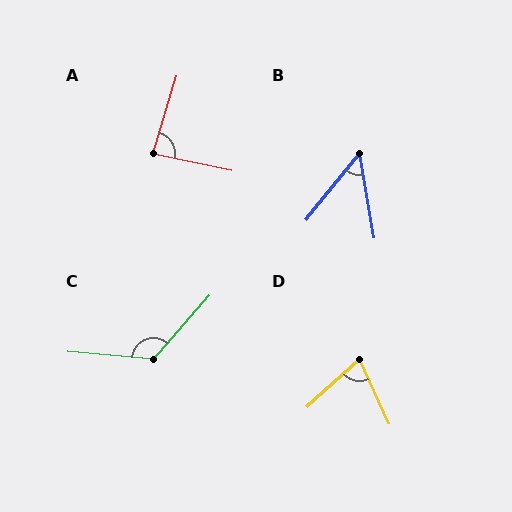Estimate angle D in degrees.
Approximately 72 degrees.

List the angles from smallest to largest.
B (48°), D (72°), A (85°), C (126°).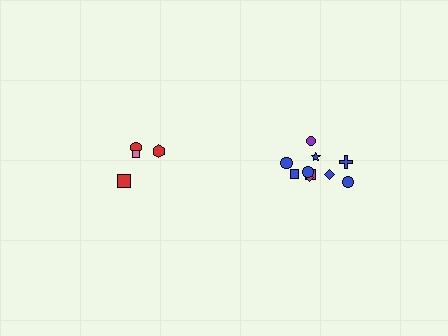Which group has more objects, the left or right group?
The right group.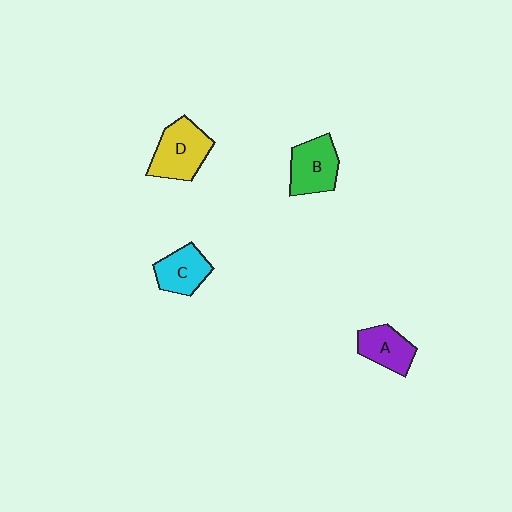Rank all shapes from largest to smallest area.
From largest to smallest: D (yellow), B (green), C (cyan), A (purple).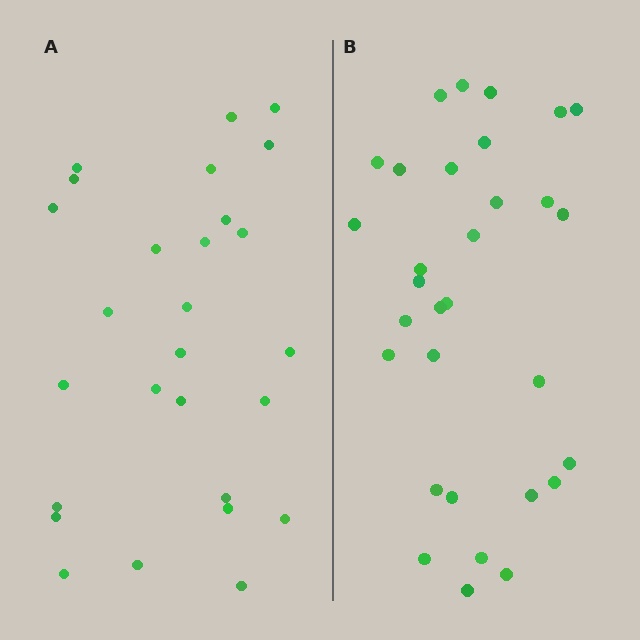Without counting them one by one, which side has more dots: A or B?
Region B (the right region) has more dots.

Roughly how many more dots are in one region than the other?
Region B has about 4 more dots than region A.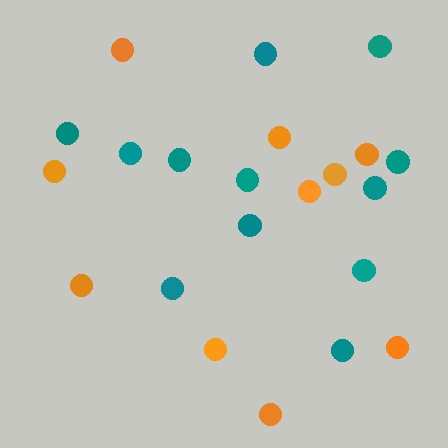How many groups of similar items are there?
There are 2 groups: one group of teal circles (12) and one group of orange circles (10).